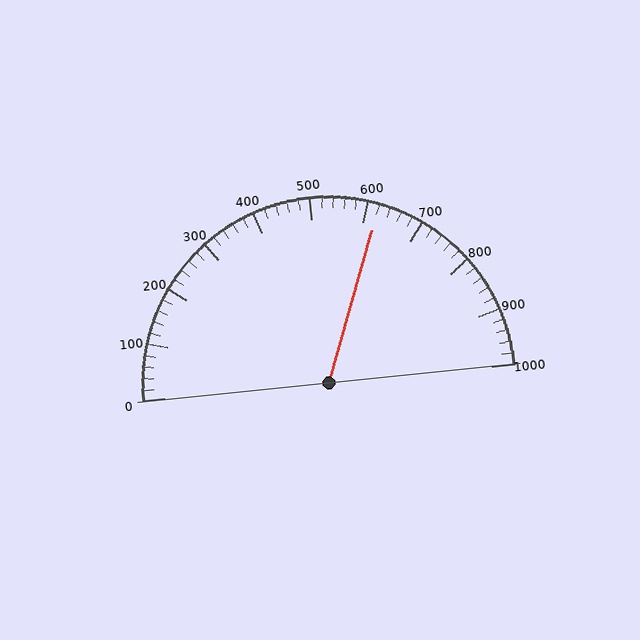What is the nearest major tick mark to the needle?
The nearest major tick mark is 600.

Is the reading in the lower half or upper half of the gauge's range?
The reading is in the upper half of the range (0 to 1000).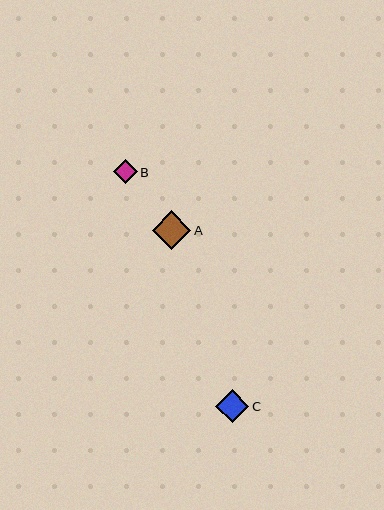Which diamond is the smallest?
Diamond B is the smallest with a size of approximately 24 pixels.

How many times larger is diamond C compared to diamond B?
Diamond C is approximately 1.4 times the size of diamond B.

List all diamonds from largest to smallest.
From largest to smallest: A, C, B.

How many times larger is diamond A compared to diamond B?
Diamond A is approximately 1.6 times the size of diamond B.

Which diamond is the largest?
Diamond A is the largest with a size of approximately 38 pixels.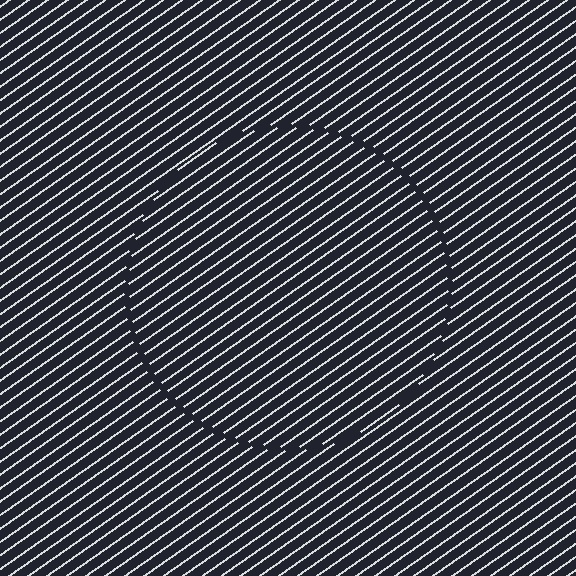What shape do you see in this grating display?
An illusory circle. The interior of the shape contains the same grating, shifted by half a period — the contour is defined by the phase discontinuity where line-ends from the inner and outer gratings abut.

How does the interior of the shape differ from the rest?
The interior of the shape contains the same grating, shifted by half a period — the contour is defined by the phase discontinuity where line-ends from the inner and outer gratings abut.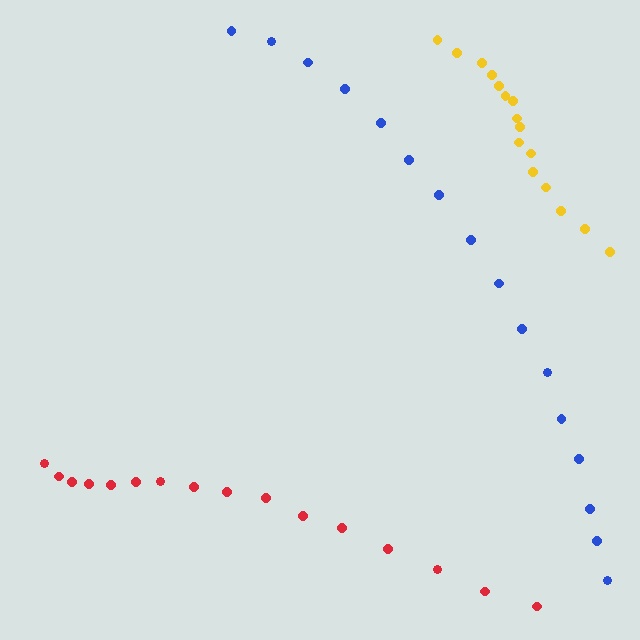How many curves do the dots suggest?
There are 3 distinct paths.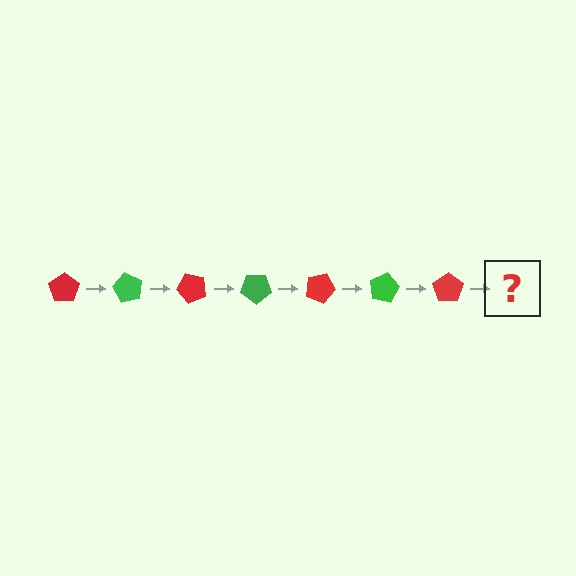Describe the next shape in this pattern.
It should be a green pentagon, rotated 420 degrees from the start.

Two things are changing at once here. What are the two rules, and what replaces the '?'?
The two rules are that it rotates 60 degrees each step and the color cycles through red and green. The '?' should be a green pentagon, rotated 420 degrees from the start.